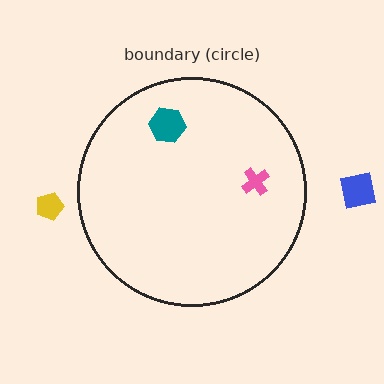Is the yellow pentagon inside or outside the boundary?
Outside.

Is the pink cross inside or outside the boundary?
Inside.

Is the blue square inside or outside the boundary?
Outside.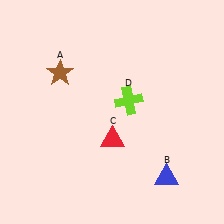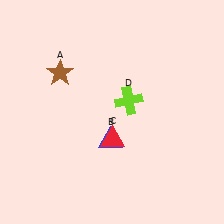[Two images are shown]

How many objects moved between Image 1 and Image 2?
1 object moved between the two images.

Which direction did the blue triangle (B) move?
The blue triangle (B) moved left.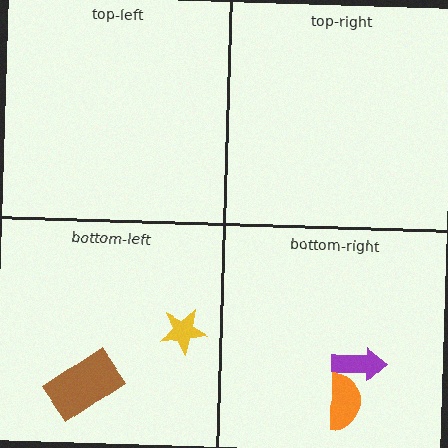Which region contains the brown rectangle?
The bottom-left region.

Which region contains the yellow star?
The bottom-left region.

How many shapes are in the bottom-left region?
2.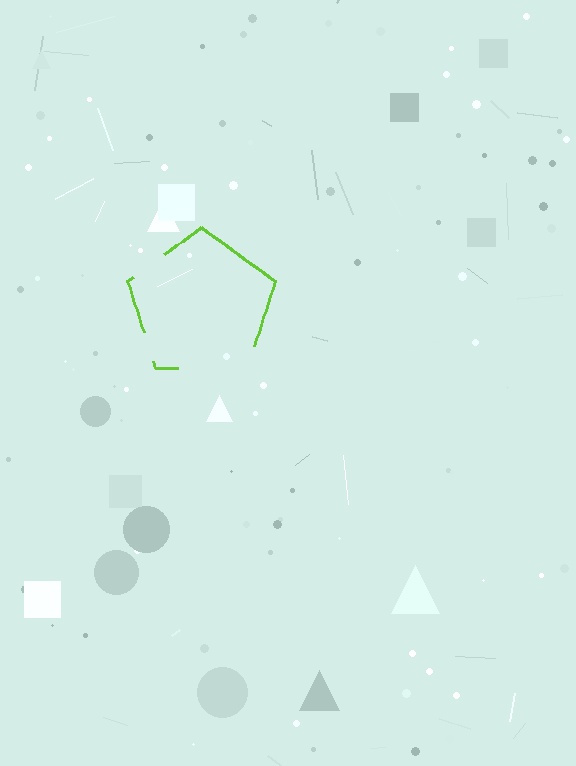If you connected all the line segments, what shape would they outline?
They would outline a pentagon.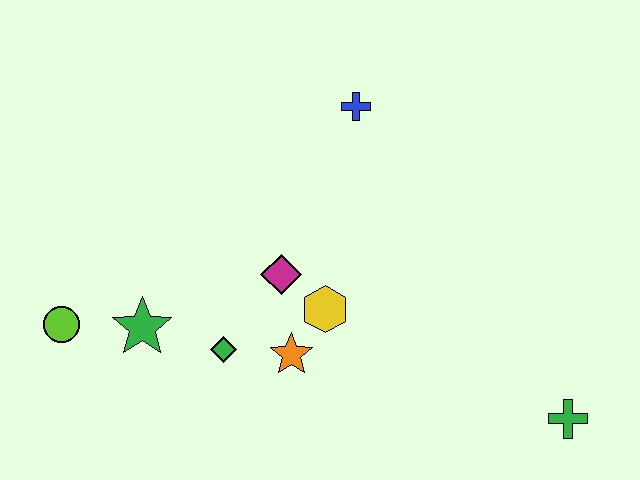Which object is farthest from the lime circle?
The green cross is farthest from the lime circle.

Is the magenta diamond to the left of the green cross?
Yes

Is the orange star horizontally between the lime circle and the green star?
No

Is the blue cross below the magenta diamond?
No